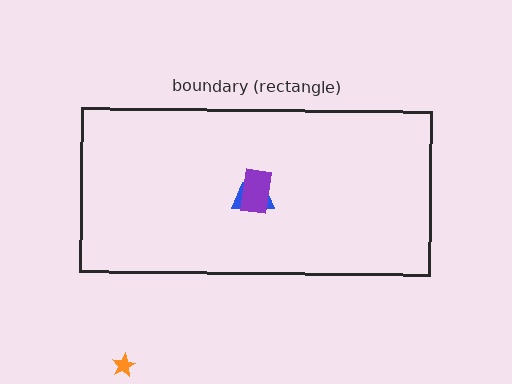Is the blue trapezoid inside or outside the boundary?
Inside.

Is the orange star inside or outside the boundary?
Outside.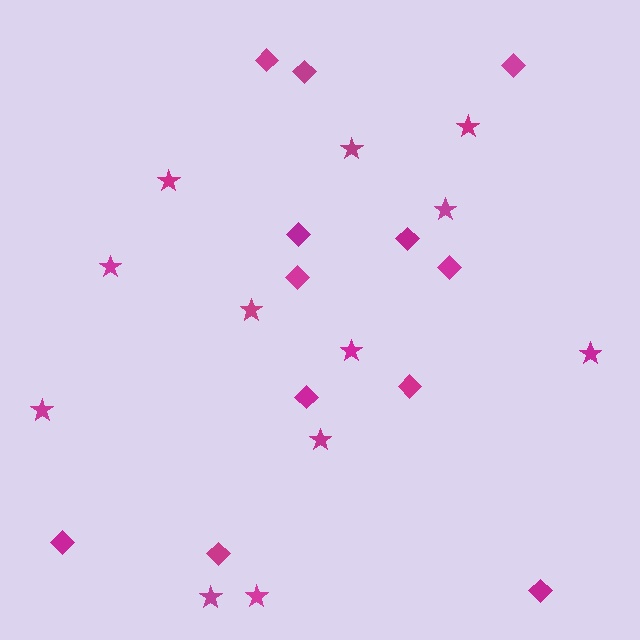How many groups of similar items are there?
There are 2 groups: one group of stars (12) and one group of diamonds (12).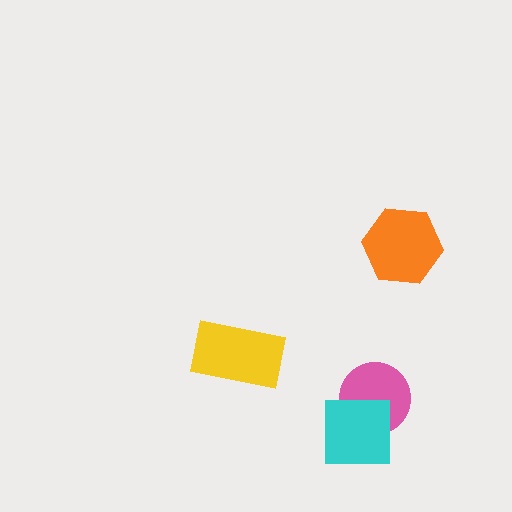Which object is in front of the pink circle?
The cyan square is in front of the pink circle.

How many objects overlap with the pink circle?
1 object overlaps with the pink circle.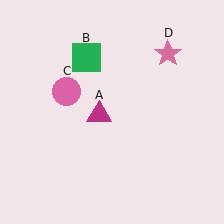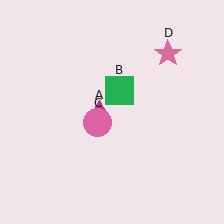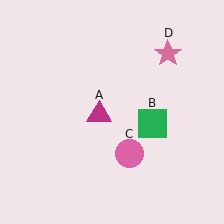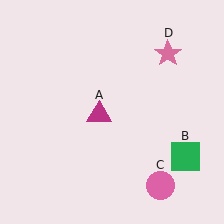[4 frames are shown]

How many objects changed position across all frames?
2 objects changed position: green square (object B), pink circle (object C).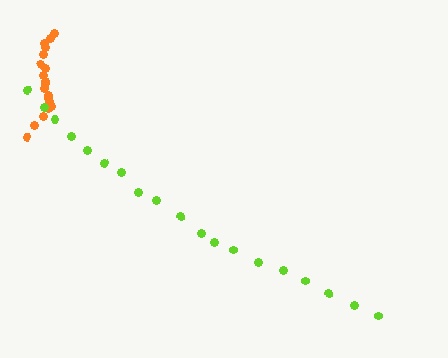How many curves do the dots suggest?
There are 2 distinct paths.